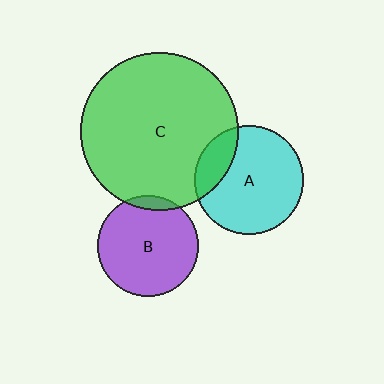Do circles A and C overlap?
Yes.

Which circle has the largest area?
Circle C (green).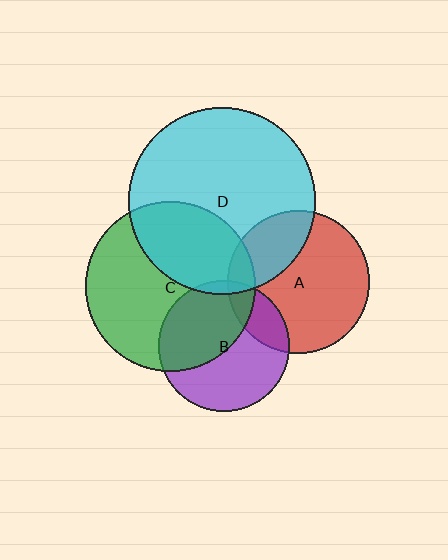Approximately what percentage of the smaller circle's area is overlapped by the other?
Approximately 20%.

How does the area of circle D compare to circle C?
Approximately 1.2 times.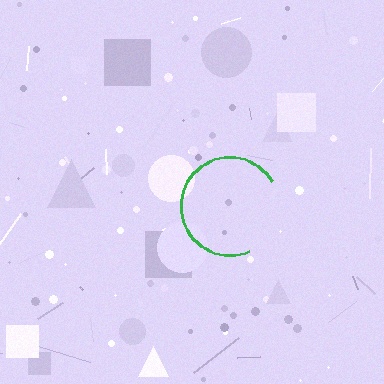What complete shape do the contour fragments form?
The contour fragments form a circle.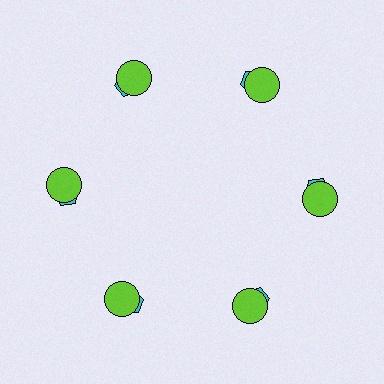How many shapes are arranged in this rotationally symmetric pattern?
There are 12 shapes, arranged in 6 groups of 2.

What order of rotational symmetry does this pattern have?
This pattern has 6-fold rotational symmetry.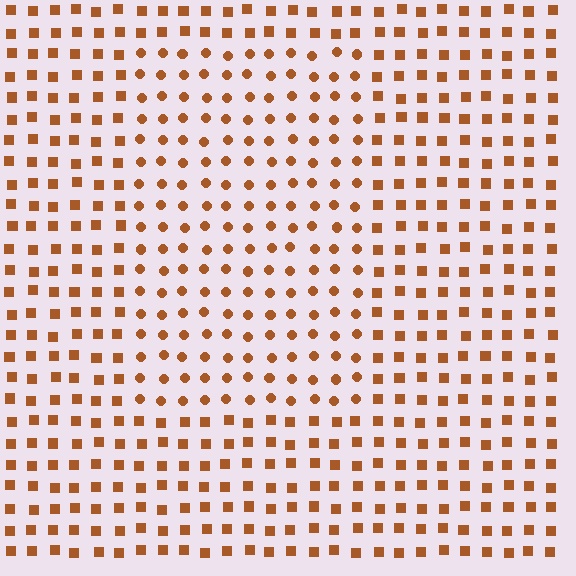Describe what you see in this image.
The image is filled with small brown elements arranged in a uniform grid. A rectangle-shaped region contains circles, while the surrounding area contains squares. The boundary is defined purely by the change in element shape.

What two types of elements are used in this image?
The image uses circles inside the rectangle region and squares outside it.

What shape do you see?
I see a rectangle.